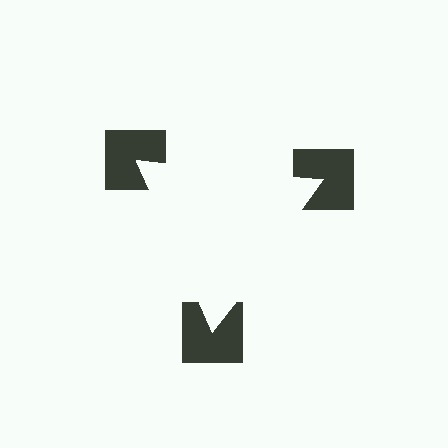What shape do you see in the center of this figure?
An illusory triangle — its edges are inferred from the aligned wedge cuts in the notched squares, not physically drawn.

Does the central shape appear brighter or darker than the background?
It typically appears slightly brighter than the background, even though no actual brightness change is drawn.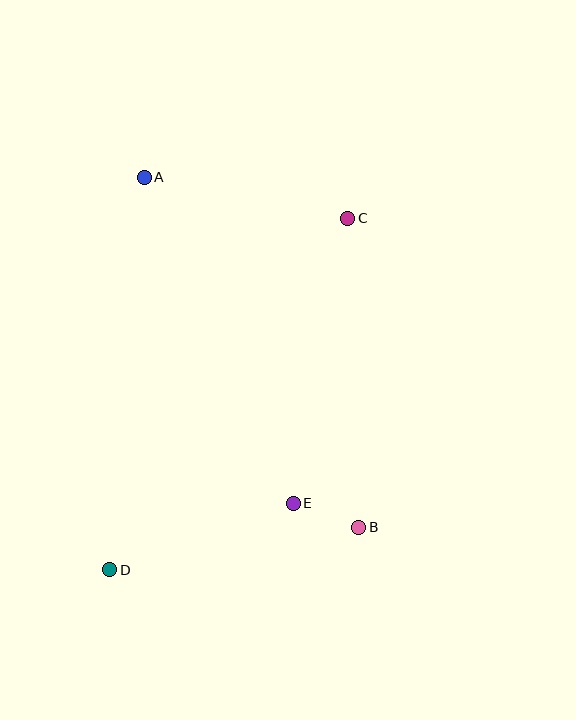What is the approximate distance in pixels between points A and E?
The distance between A and E is approximately 358 pixels.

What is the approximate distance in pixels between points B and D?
The distance between B and D is approximately 253 pixels.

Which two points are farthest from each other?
Points C and D are farthest from each other.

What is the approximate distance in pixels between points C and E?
The distance between C and E is approximately 290 pixels.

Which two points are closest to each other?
Points B and E are closest to each other.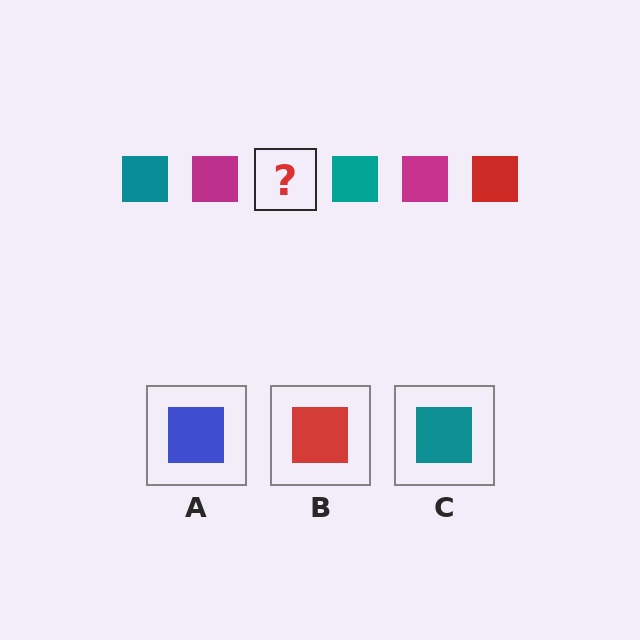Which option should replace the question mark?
Option B.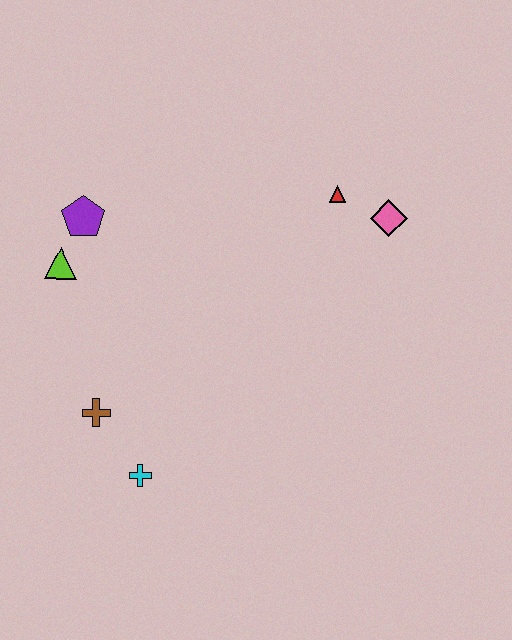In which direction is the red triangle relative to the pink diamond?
The red triangle is to the left of the pink diamond.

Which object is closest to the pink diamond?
The red triangle is closest to the pink diamond.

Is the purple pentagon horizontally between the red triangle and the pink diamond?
No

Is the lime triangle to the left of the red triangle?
Yes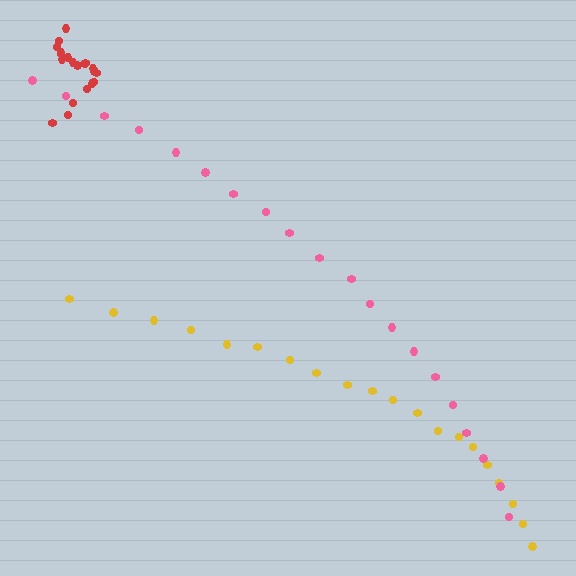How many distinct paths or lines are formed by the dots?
There are 3 distinct paths.